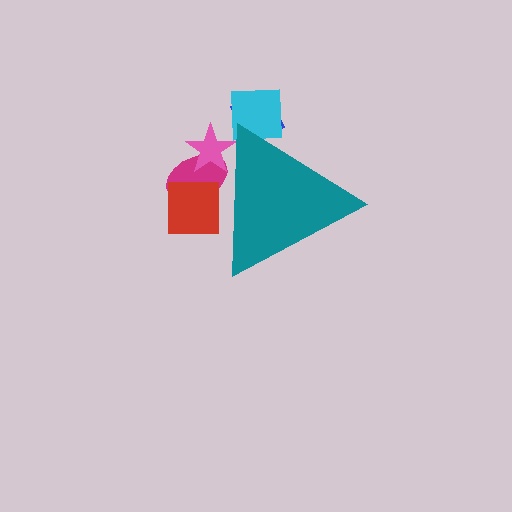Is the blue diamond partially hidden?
Yes, the blue diamond is partially hidden behind the teal triangle.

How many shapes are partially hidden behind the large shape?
5 shapes are partially hidden.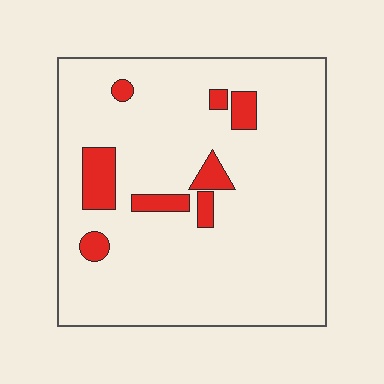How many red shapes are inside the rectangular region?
8.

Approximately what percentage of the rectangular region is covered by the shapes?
Approximately 10%.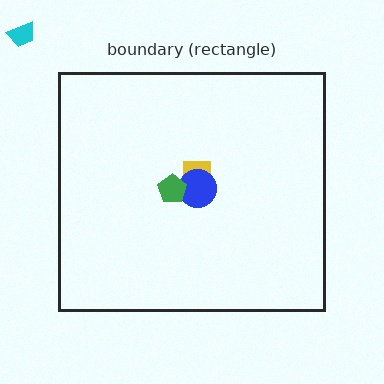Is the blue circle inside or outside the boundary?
Inside.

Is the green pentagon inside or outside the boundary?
Inside.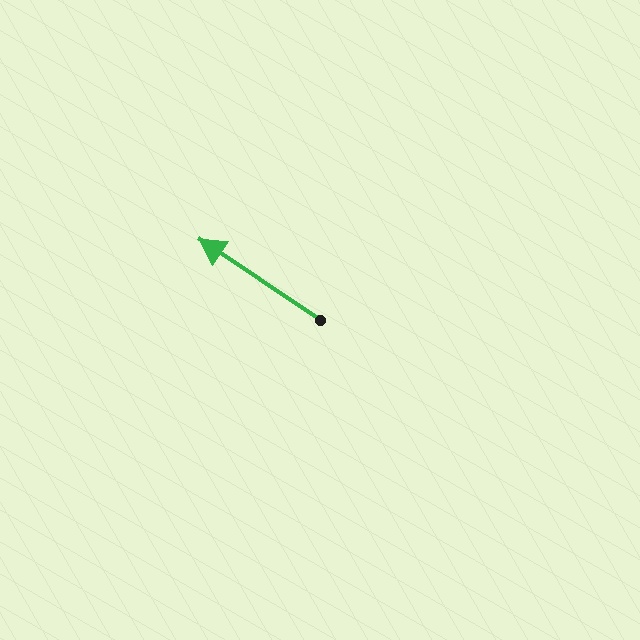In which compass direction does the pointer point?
Northwest.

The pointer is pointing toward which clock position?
Roughly 10 o'clock.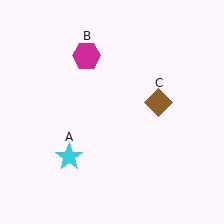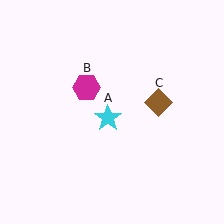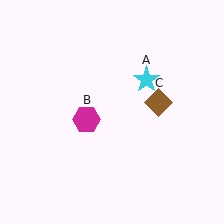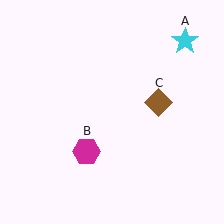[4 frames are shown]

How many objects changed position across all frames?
2 objects changed position: cyan star (object A), magenta hexagon (object B).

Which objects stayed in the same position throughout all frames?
Brown diamond (object C) remained stationary.